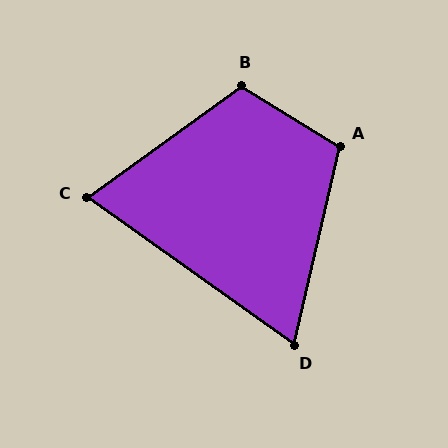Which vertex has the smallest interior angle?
D, at approximately 68 degrees.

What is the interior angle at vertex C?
Approximately 71 degrees (acute).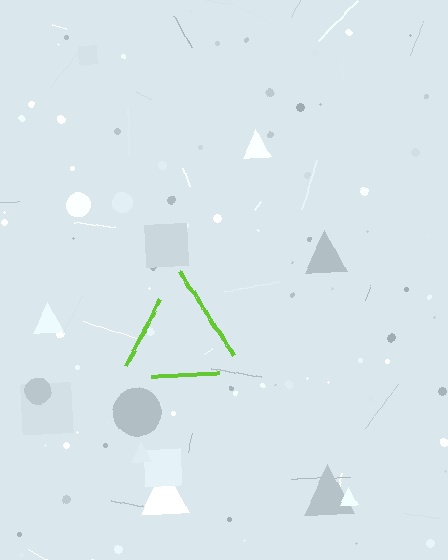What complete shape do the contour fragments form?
The contour fragments form a triangle.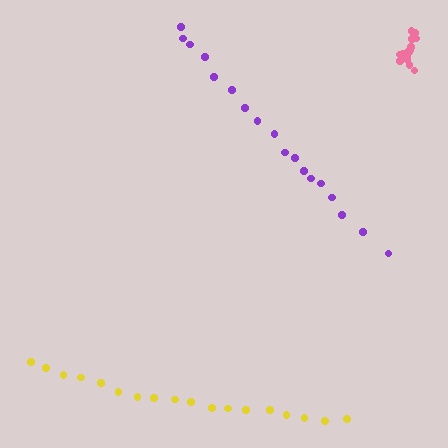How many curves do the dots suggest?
There are 3 distinct paths.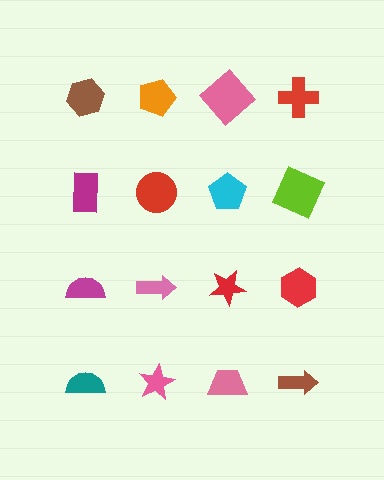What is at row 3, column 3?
A red star.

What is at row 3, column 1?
A magenta semicircle.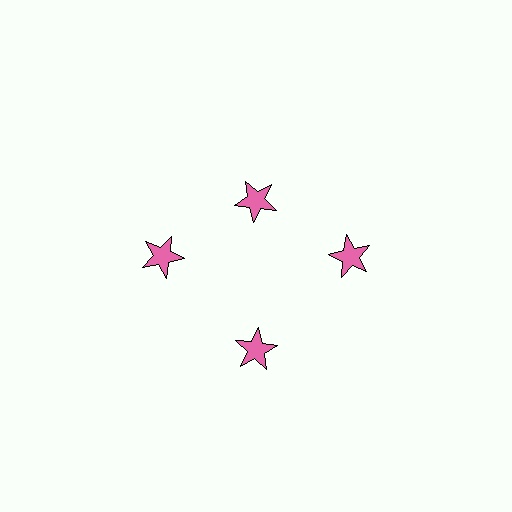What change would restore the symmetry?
The symmetry would be restored by moving it outward, back onto the ring so that all 4 stars sit at equal angles and equal distance from the center.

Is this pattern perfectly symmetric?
No. The 4 pink stars are arranged in a ring, but one element near the 12 o'clock position is pulled inward toward the center, breaking the 4-fold rotational symmetry.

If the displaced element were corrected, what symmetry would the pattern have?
It would have 4-fold rotational symmetry — the pattern would map onto itself every 90 degrees.